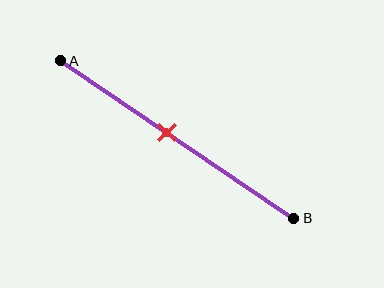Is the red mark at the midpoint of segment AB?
No, the mark is at about 45% from A, not at the 50% midpoint.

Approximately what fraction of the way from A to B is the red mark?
The red mark is approximately 45% of the way from A to B.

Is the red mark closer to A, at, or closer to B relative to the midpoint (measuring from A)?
The red mark is closer to point A than the midpoint of segment AB.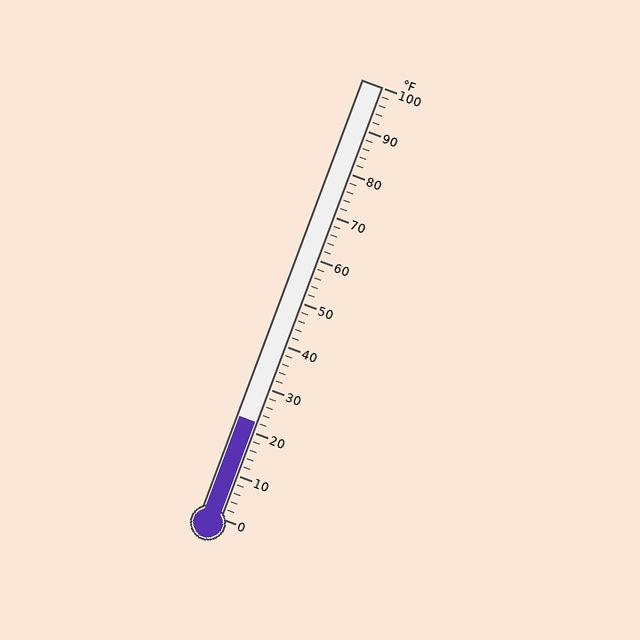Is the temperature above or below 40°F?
The temperature is below 40°F.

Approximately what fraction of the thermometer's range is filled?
The thermometer is filled to approximately 20% of its range.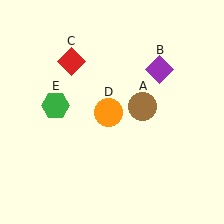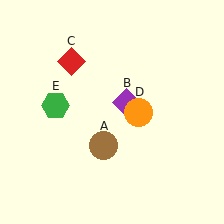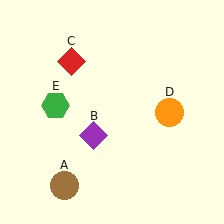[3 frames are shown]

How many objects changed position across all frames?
3 objects changed position: brown circle (object A), purple diamond (object B), orange circle (object D).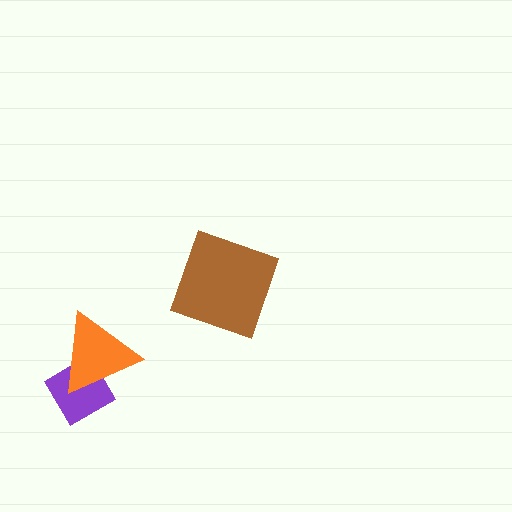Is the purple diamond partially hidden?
Yes, it is partially covered by another shape.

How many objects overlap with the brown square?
0 objects overlap with the brown square.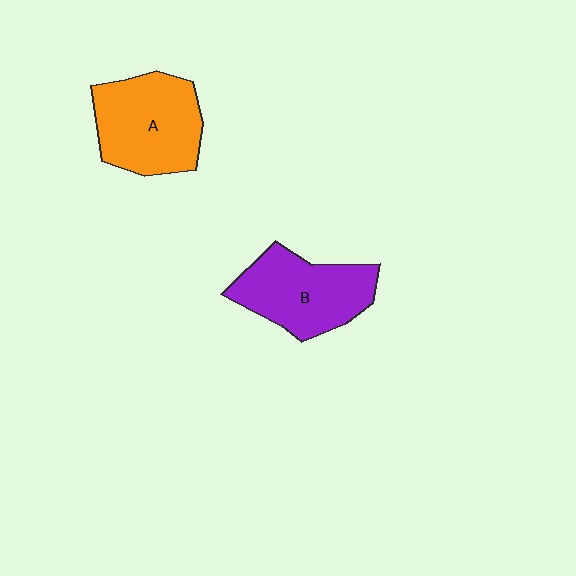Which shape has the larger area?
Shape A (orange).